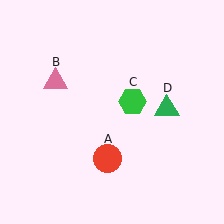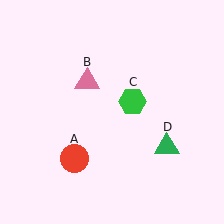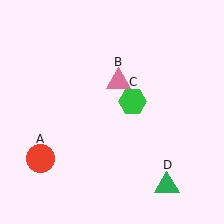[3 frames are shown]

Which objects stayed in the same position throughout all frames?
Green hexagon (object C) remained stationary.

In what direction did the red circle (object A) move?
The red circle (object A) moved left.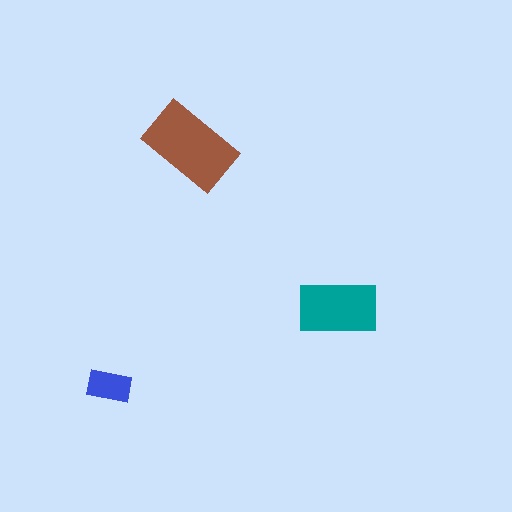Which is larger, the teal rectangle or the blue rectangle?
The teal one.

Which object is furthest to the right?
The teal rectangle is rightmost.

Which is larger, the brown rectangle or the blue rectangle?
The brown one.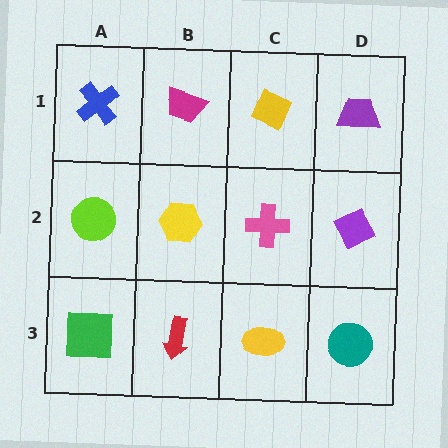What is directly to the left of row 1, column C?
A magenta trapezoid.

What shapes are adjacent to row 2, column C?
A yellow diamond (row 1, column C), a yellow ellipse (row 3, column C), a yellow hexagon (row 2, column B), a purple diamond (row 2, column D).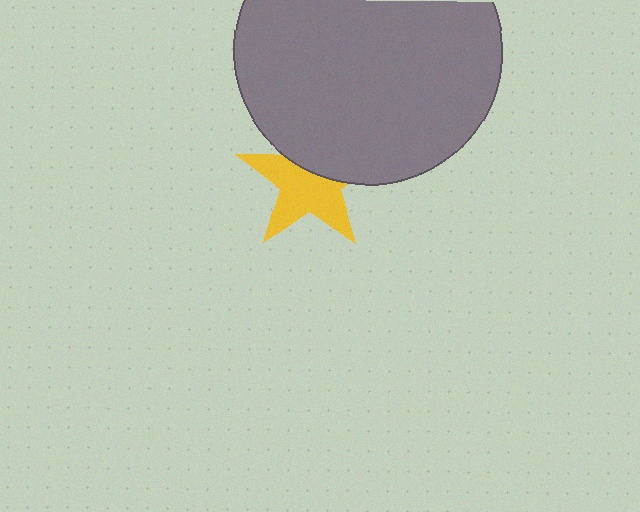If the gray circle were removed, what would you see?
You would see the complete yellow star.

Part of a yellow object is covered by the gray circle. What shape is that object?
It is a star.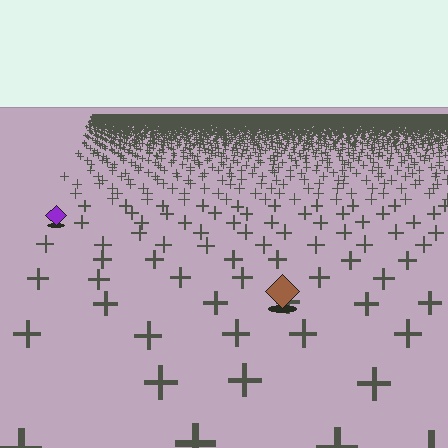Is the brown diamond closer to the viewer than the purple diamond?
Yes. The brown diamond is closer — you can tell from the texture gradient: the ground texture is coarser near it.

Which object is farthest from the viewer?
The purple diamond is farthest from the viewer. It appears smaller and the ground texture around it is denser.